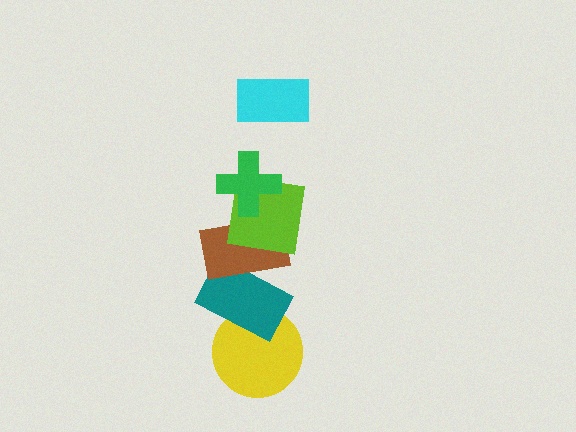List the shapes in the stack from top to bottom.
From top to bottom: the cyan rectangle, the green cross, the lime square, the brown rectangle, the teal rectangle, the yellow circle.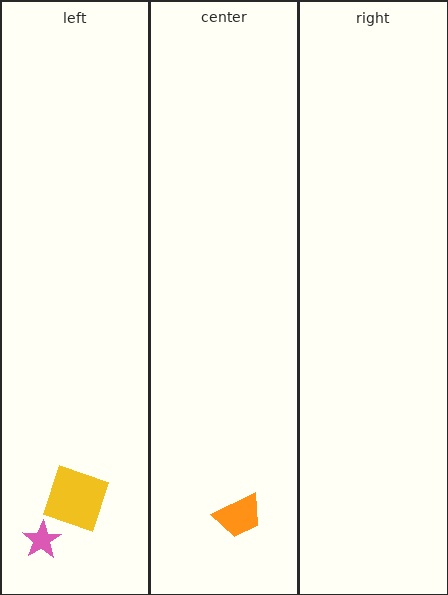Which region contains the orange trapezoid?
The center region.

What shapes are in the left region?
The yellow square, the pink star.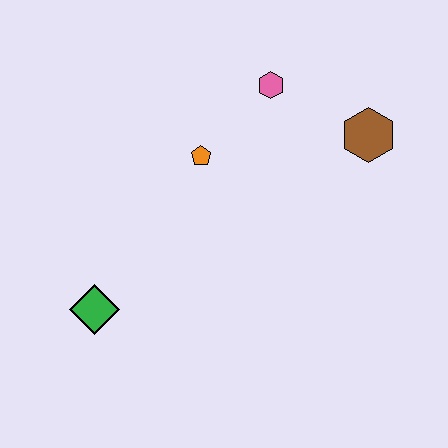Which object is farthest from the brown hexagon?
The green diamond is farthest from the brown hexagon.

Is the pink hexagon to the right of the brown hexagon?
No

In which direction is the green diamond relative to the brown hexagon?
The green diamond is to the left of the brown hexagon.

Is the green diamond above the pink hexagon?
No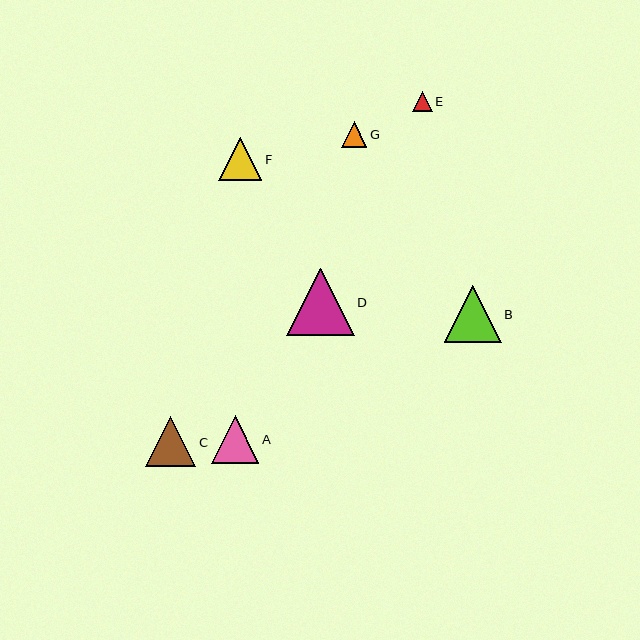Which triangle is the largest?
Triangle D is the largest with a size of approximately 67 pixels.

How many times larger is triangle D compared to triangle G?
Triangle D is approximately 2.6 times the size of triangle G.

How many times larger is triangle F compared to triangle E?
Triangle F is approximately 2.1 times the size of triangle E.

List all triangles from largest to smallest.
From largest to smallest: D, B, C, A, F, G, E.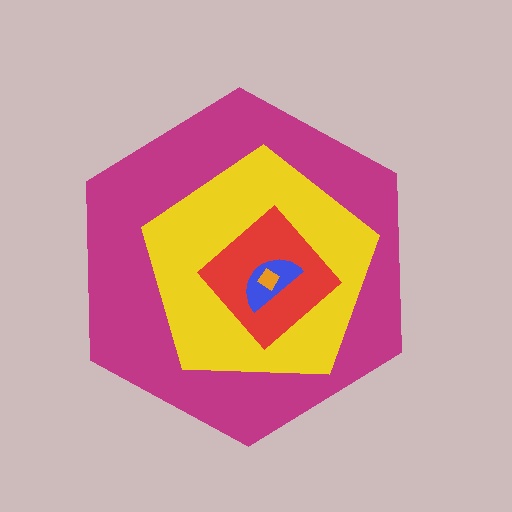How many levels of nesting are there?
5.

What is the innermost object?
The orange diamond.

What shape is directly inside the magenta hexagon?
The yellow pentagon.